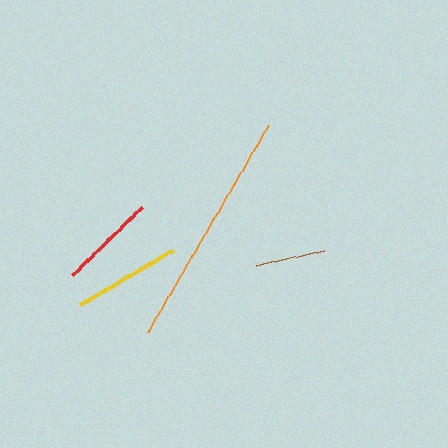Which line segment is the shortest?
The brown line is the shortest at approximately 69 pixels.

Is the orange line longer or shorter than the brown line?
The orange line is longer than the brown line.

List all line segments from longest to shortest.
From longest to shortest: orange, yellow, red, brown.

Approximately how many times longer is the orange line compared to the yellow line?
The orange line is approximately 2.3 times the length of the yellow line.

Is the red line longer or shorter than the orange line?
The orange line is longer than the red line.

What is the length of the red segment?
The red segment is approximately 97 pixels long.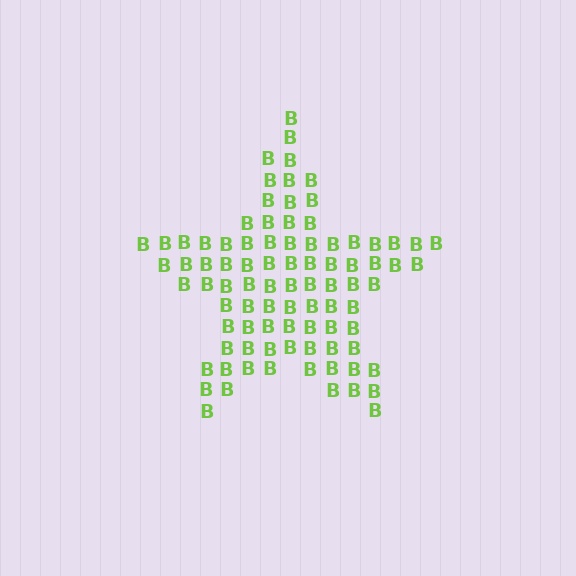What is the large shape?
The large shape is a star.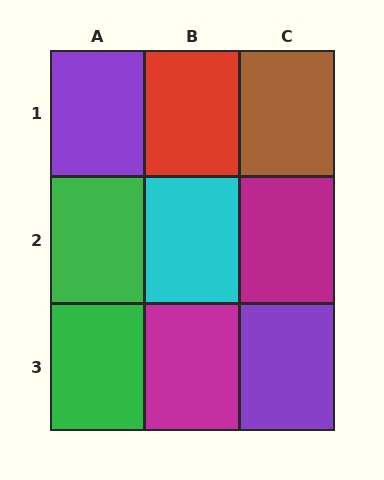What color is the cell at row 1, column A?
Purple.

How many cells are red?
1 cell is red.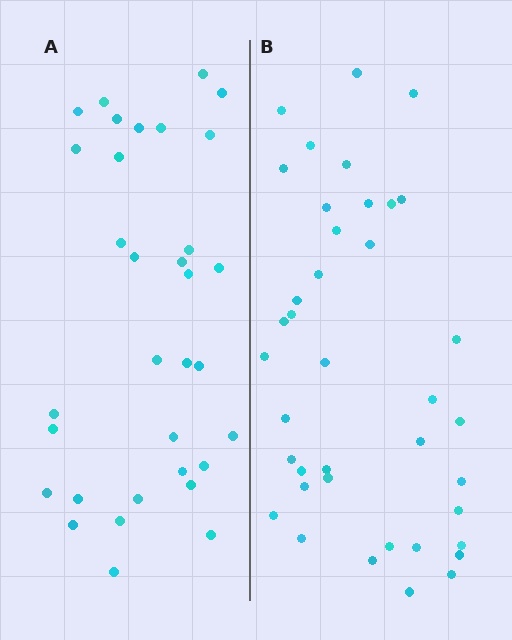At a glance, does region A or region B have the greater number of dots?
Region B (the right region) has more dots.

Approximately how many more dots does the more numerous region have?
Region B has about 6 more dots than region A.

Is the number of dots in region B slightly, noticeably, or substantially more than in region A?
Region B has only slightly more — the two regions are fairly close. The ratio is roughly 1.2 to 1.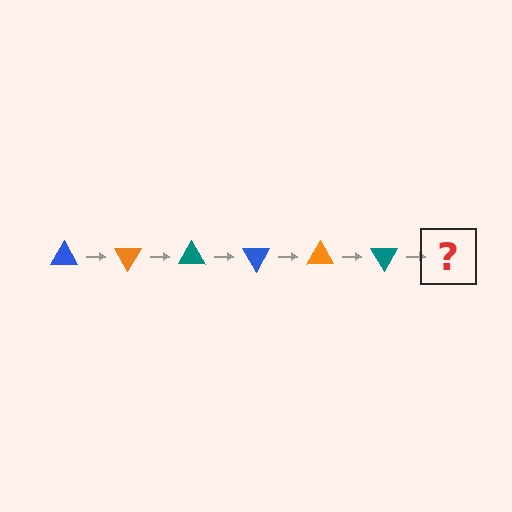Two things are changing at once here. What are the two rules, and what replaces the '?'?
The two rules are that it rotates 60 degrees each step and the color cycles through blue, orange, and teal. The '?' should be a blue triangle, rotated 360 degrees from the start.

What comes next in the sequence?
The next element should be a blue triangle, rotated 360 degrees from the start.